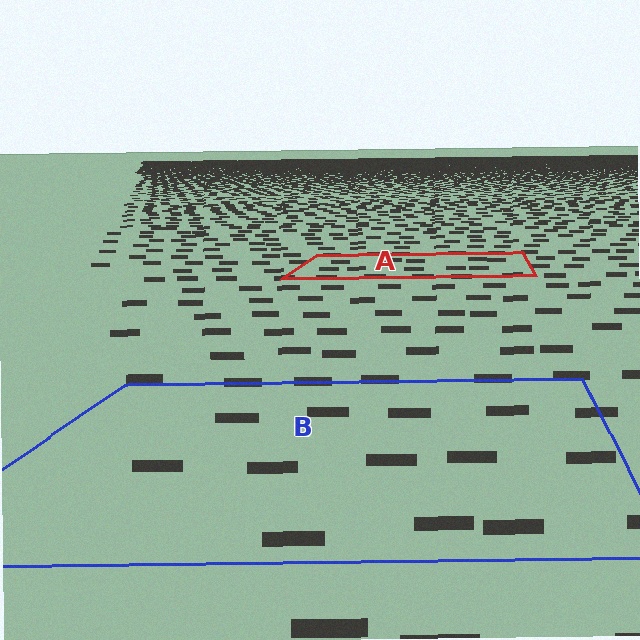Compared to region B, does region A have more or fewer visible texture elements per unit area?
Region A has more texture elements per unit area — they are packed more densely because it is farther away.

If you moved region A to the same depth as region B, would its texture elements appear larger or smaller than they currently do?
They would appear larger. At a closer depth, the same texture elements are projected at a bigger on-screen size.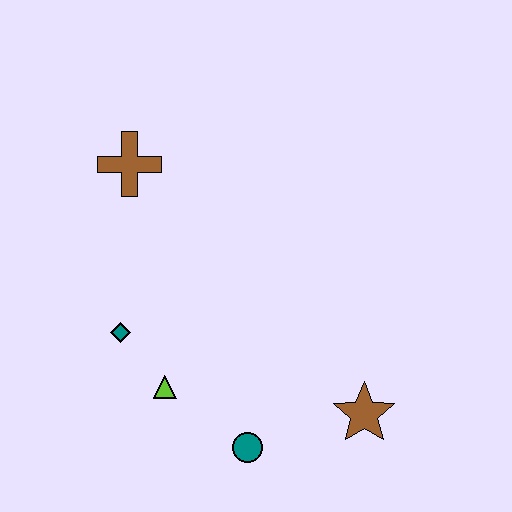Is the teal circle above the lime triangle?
No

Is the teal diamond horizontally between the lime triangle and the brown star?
No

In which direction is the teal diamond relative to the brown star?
The teal diamond is to the left of the brown star.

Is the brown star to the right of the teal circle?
Yes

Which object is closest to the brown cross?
The teal diamond is closest to the brown cross.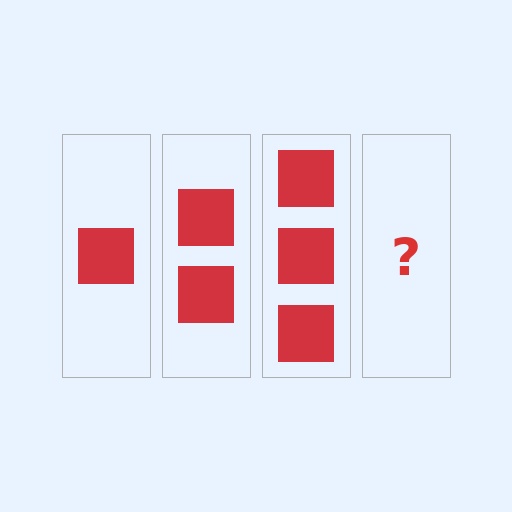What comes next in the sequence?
The next element should be 4 squares.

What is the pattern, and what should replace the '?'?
The pattern is that each step adds one more square. The '?' should be 4 squares.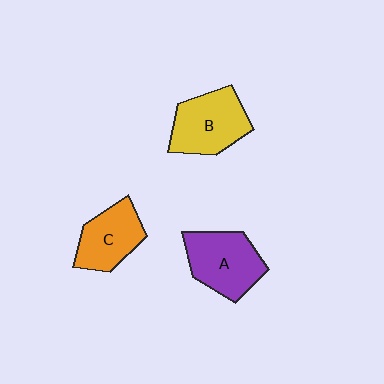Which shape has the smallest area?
Shape C (orange).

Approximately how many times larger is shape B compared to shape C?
Approximately 1.2 times.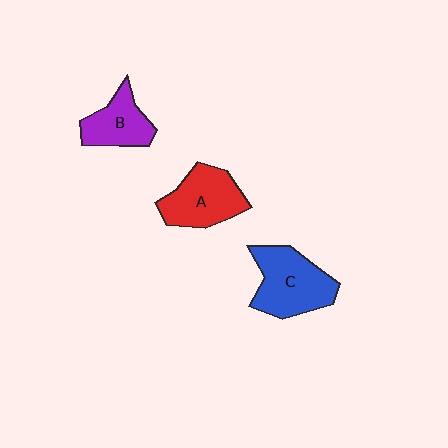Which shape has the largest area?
Shape C (blue).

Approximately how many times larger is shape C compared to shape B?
Approximately 1.5 times.